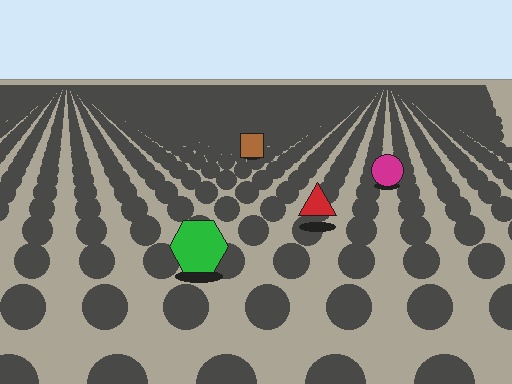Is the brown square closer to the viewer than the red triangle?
No. The red triangle is closer — you can tell from the texture gradient: the ground texture is coarser near it.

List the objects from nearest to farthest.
From nearest to farthest: the green hexagon, the red triangle, the magenta circle, the brown square.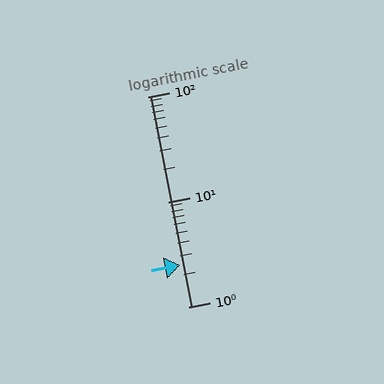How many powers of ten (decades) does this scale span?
The scale spans 2 decades, from 1 to 100.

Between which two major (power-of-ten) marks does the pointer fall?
The pointer is between 1 and 10.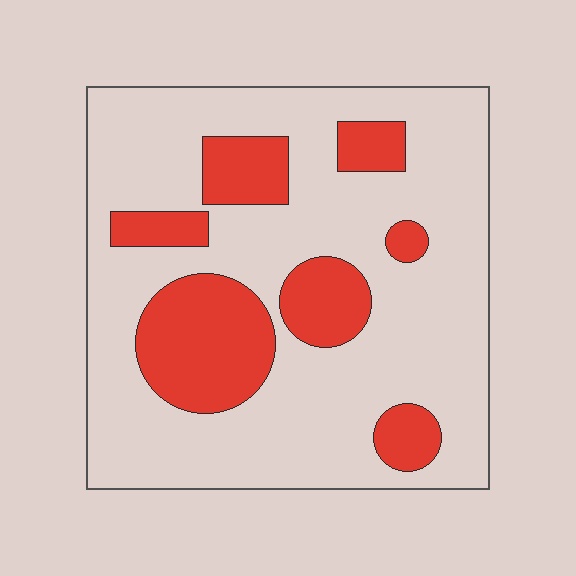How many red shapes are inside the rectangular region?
7.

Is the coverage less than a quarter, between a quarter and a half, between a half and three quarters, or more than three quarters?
Less than a quarter.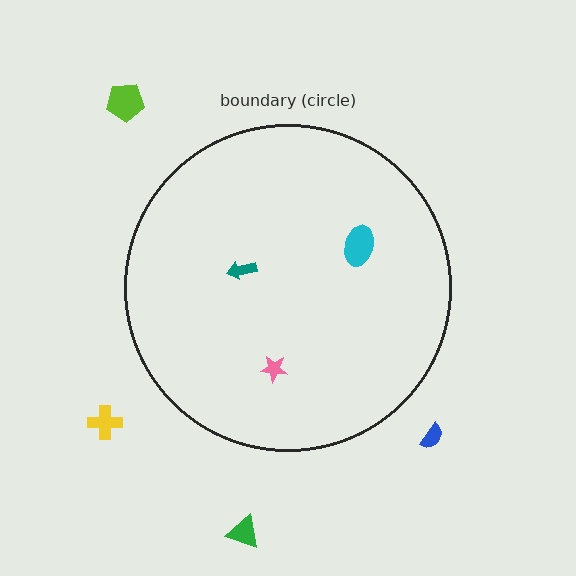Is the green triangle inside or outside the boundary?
Outside.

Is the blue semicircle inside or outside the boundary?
Outside.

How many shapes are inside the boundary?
3 inside, 4 outside.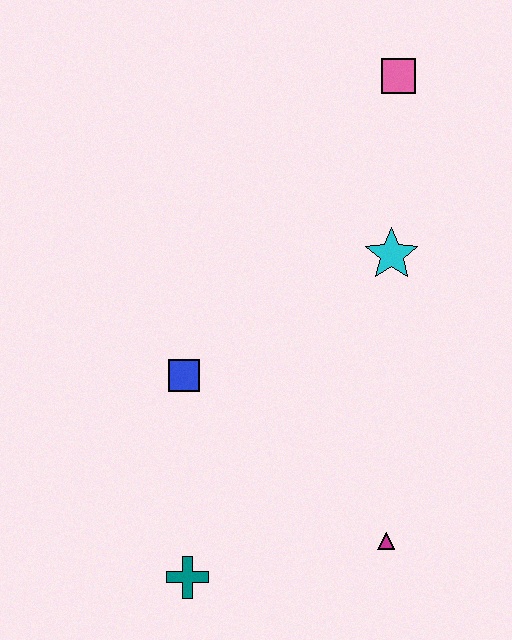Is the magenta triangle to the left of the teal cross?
No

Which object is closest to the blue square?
The teal cross is closest to the blue square.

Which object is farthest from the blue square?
The pink square is farthest from the blue square.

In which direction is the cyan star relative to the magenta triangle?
The cyan star is above the magenta triangle.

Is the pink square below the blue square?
No